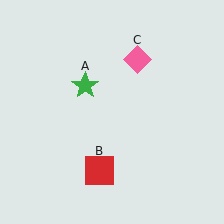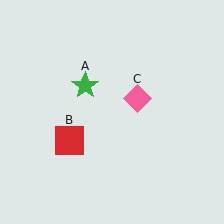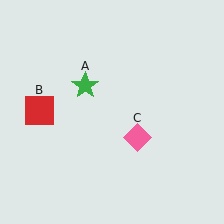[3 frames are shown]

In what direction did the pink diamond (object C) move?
The pink diamond (object C) moved down.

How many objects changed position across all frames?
2 objects changed position: red square (object B), pink diamond (object C).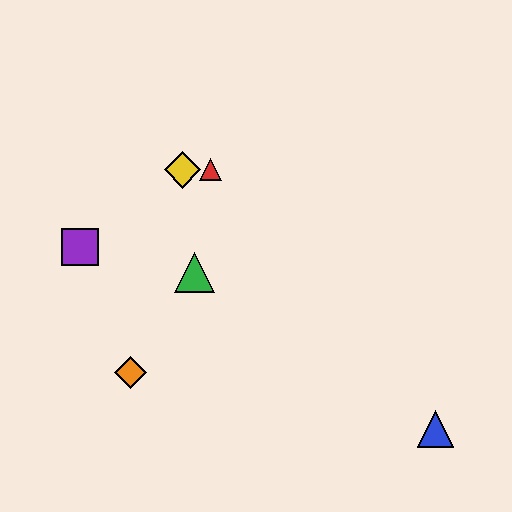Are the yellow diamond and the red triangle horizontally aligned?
Yes, both are at y≈170.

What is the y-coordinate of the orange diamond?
The orange diamond is at y≈372.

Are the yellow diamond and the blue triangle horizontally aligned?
No, the yellow diamond is at y≈170 and the blue triangle is at y≈429.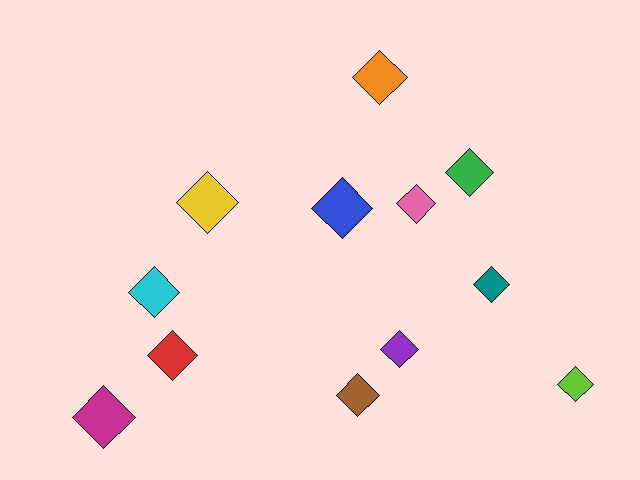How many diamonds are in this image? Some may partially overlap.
There are 12 diamonds.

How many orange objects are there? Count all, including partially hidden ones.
There is 1 orange object.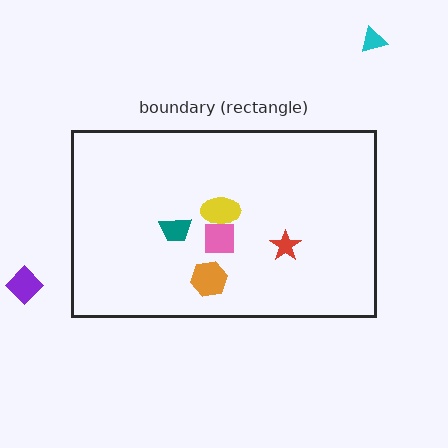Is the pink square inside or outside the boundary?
Inside.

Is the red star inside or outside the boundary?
Inside.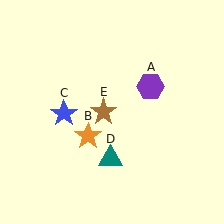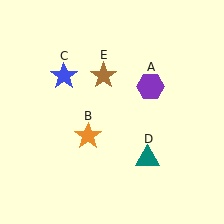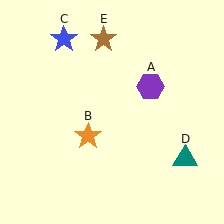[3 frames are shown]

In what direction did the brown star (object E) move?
The brown star (object E) moved up.